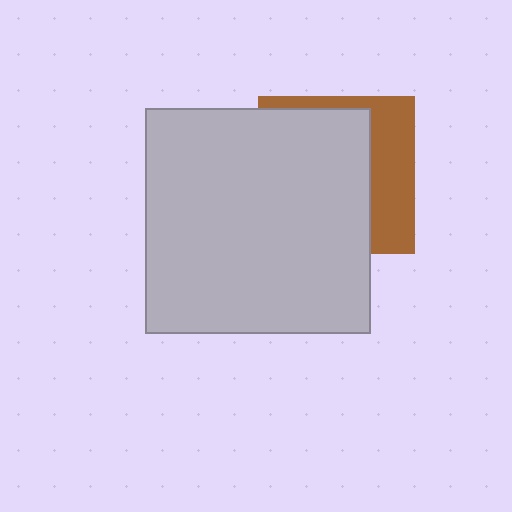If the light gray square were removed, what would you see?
You would see the complete brown square.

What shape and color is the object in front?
The object in front is a light gray square.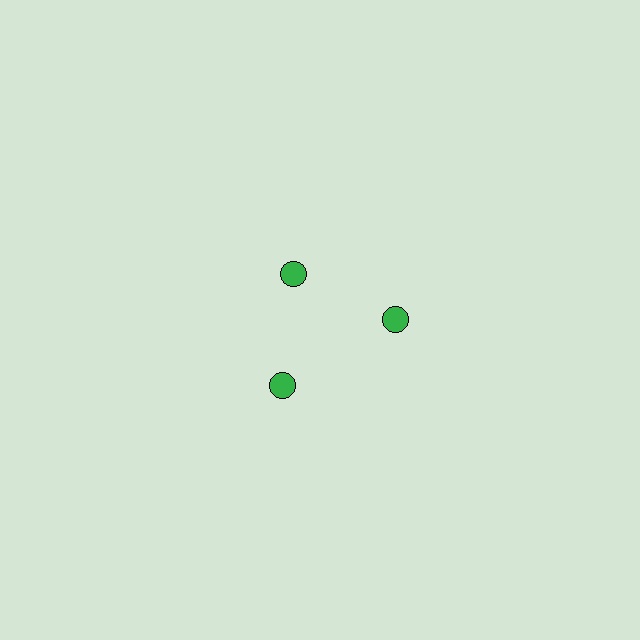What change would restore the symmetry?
The symmetry would be restored by moving it outward, back onto the ring so that all 3 circles sit at equal angles and equal distance from the center.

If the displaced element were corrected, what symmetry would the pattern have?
It would have 3-fold rotational symmetry — the pattern would map onto itself every 120 degrees.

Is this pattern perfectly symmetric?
No. The 3 green circles are arranged in a ring, but one element near the 11 o'clock position is pulled inward toward the center, breaking the 3-fold rotational symmetry.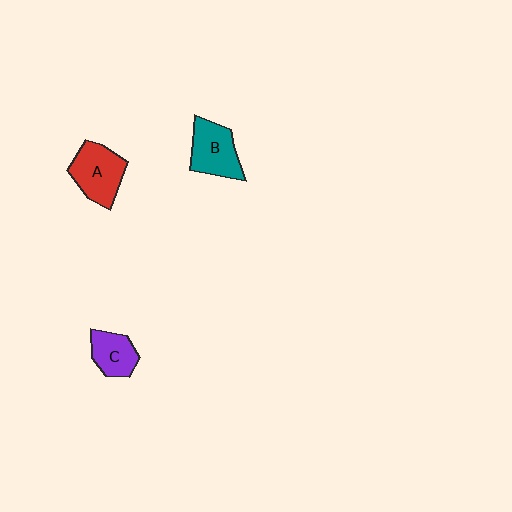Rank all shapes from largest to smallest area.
From largest to smallest: A (red), B (teal), C (purple).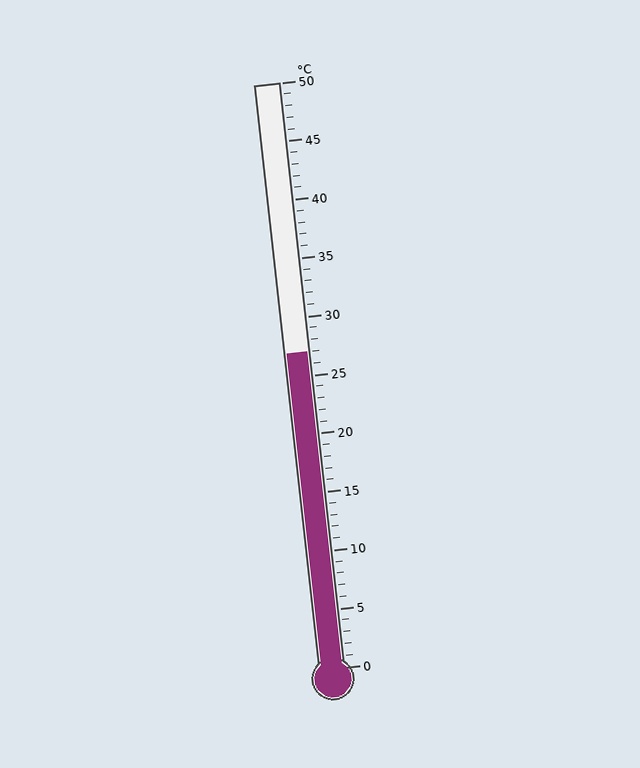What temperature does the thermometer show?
The thermometer shows approximately 27°C.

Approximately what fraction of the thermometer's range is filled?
The thermometer is filled to approximately 55% of its range.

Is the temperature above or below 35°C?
The temperature is below 35°C.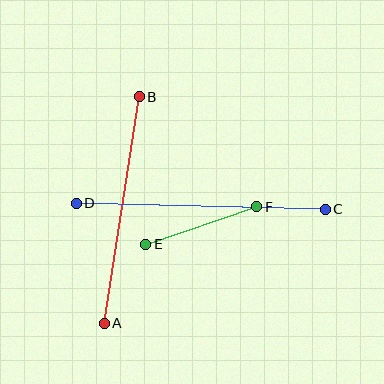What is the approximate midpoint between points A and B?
The midpoint is at approximately (122, 210) pixels.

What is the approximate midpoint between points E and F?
The midpoint is at approximately (201, 226) pixels.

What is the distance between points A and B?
The distance is approximately 229 pixels.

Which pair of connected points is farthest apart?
Points C and D are farthest apart.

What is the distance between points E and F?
The distance is approximately 117 pixels.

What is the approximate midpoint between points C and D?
The midpoint is at approximately (201, 206) pixels.